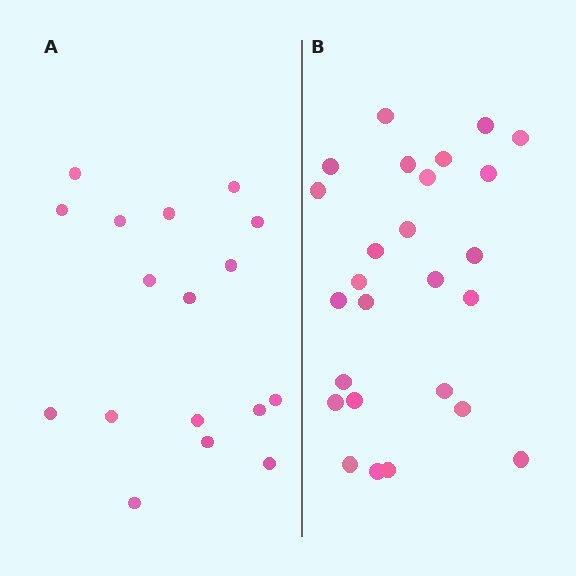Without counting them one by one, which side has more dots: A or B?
Region B (the right region) has more dots.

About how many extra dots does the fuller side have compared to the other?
Region B has roughly 8 or so more dots than region A.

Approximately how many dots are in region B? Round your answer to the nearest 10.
About 30 dots. (The exact count is 26, which rounds to 30.)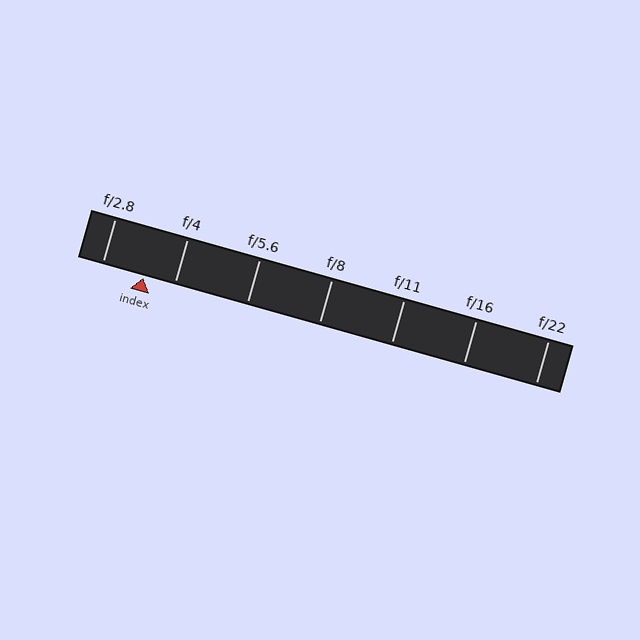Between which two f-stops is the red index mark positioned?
The index mark is between f/2.8 and f/4.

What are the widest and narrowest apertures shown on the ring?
The widest aperture shown is f/2.8 and the narrowest is f/22.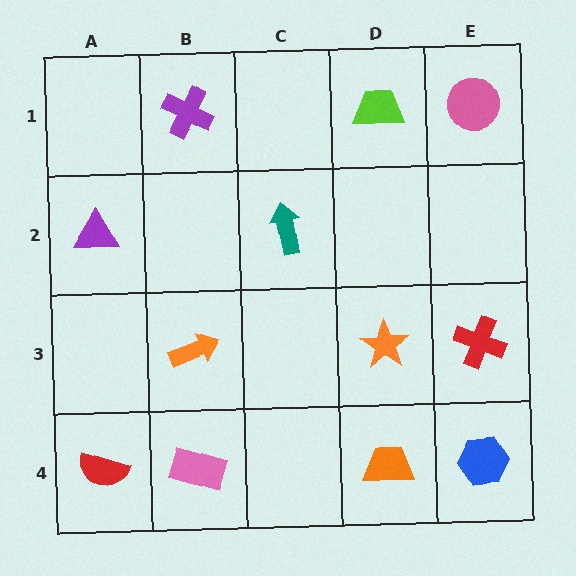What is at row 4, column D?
An orange trapezoid.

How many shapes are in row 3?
3 shapes.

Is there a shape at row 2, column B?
No, that cell is empty.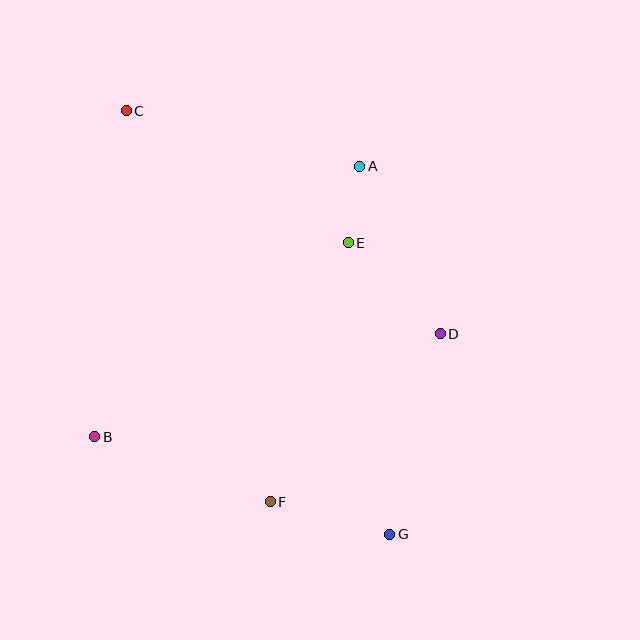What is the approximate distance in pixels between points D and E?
The distance between D and E is approximately 129 pixels.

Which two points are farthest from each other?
Points C and G are farthest from each other.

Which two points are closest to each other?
Points A and E are closest to each other.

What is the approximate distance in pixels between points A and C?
The distance between A and C is approximately 240 pixels.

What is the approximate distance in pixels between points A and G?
The distance between A and G is approximately 370 pixels.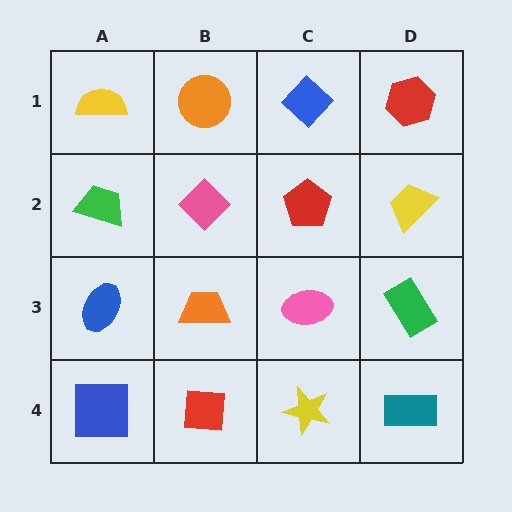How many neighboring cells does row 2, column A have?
3.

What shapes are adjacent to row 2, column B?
An orange circle (row 1, column B), an orange trapezoid (row 3, column B), a green trapezoid (row 2, column A), a red pentagon (row 2, column C).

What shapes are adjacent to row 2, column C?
A blue diamond (row 1, column C), a pink ellipse (row 3, column C), a pink diamond (row 2, column B), a yellow trapezoid (row 2, column D).